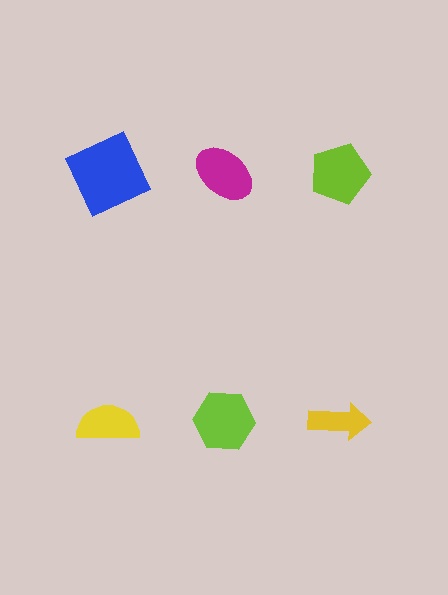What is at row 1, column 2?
A magenta ellipse.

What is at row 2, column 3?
A yellow arrow.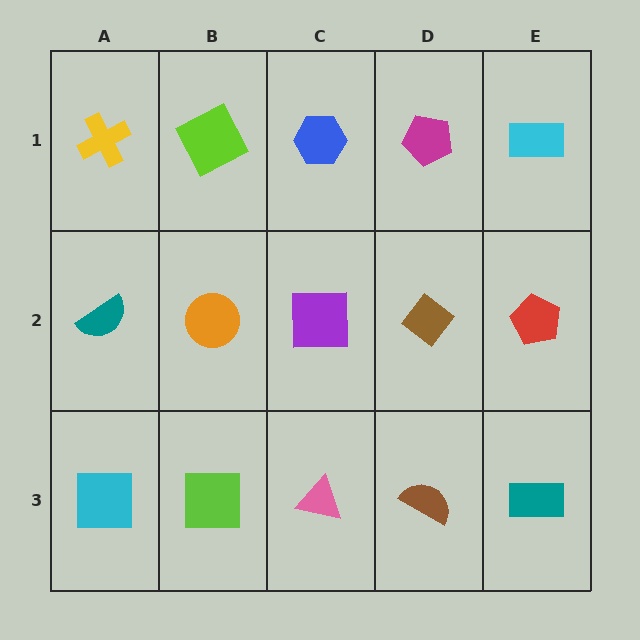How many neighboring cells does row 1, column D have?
3.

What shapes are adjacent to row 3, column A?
A teal semicircle (row 2, column A), a lime square (row 3, column B).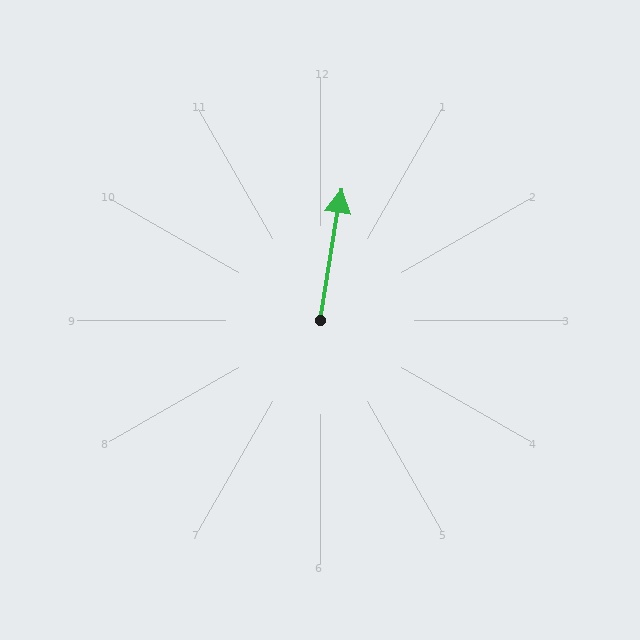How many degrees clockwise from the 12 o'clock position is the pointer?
Approximately 9 degrees.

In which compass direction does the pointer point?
North.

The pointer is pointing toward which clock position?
Roughly 12 o'clock.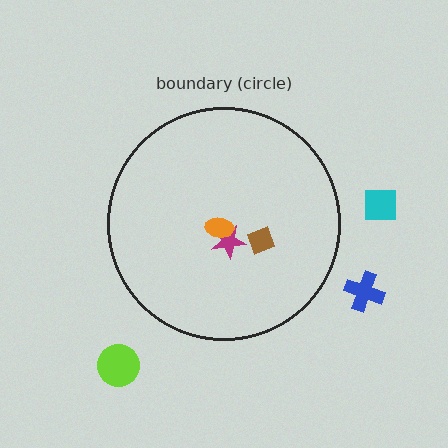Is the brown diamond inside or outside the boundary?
Inside.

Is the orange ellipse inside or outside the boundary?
Inside.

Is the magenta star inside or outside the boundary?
Inside.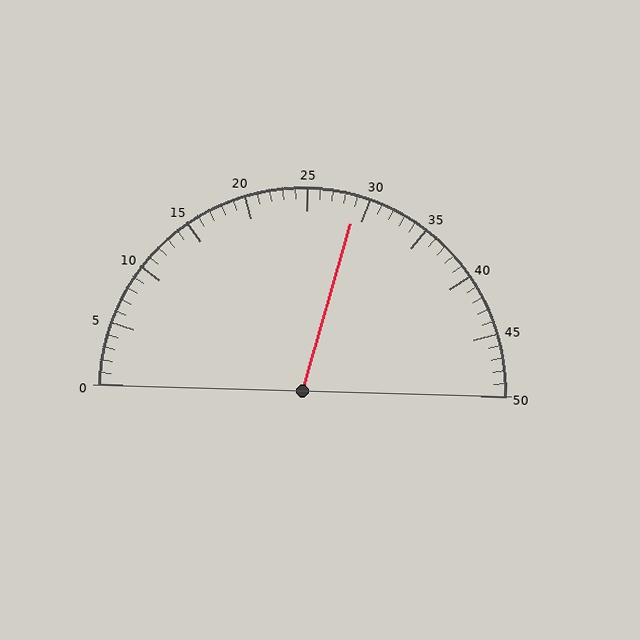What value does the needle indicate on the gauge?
The needle indicates approximately 29.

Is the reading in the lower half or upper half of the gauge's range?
The reading is in the upper half of the range (0 to 50).